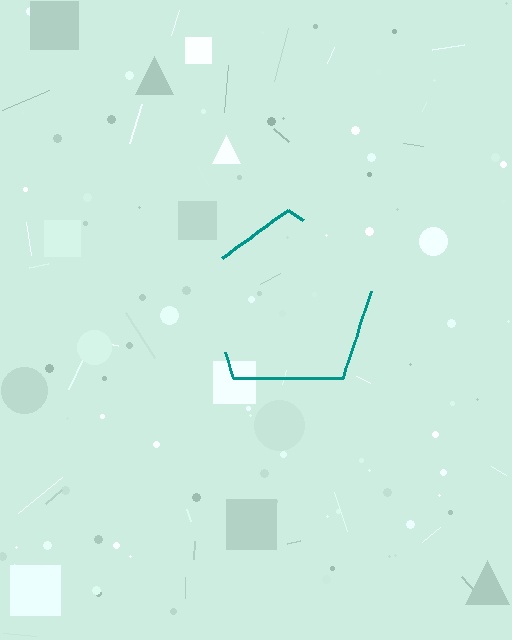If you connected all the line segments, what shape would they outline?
They would outline a pentagon.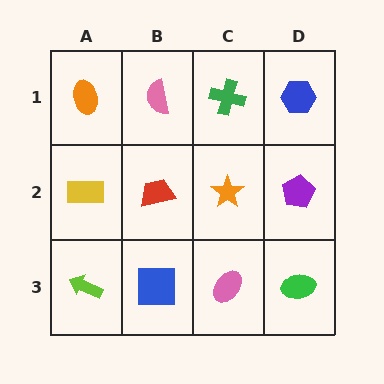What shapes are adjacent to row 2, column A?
An orange ellipse (row 1, column A), a lime arrow (row 3, column A), a red trapezoid (row 2, column B).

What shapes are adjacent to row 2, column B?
A pink semicircle (row 1, column B), a blue square (row 3, column B), a yellow rectangle (row 2, column A), an orange star (row 2, column C).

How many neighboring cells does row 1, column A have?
2.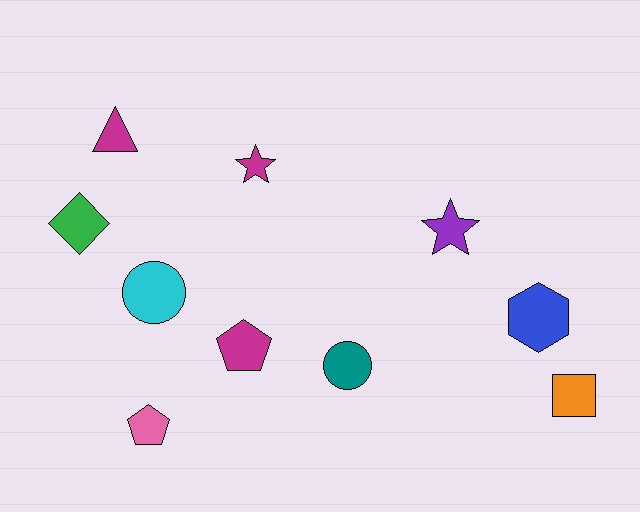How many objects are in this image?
There are 10 objects.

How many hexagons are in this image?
There is 1 hexagon.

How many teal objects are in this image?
There is 1 teal object.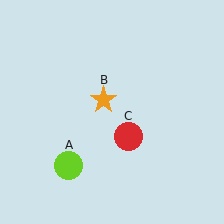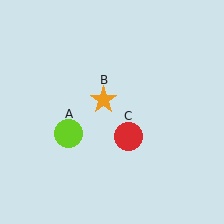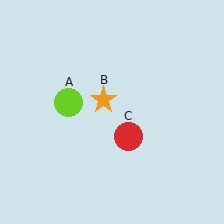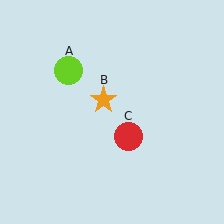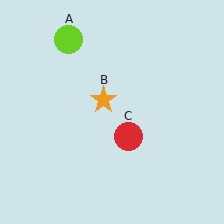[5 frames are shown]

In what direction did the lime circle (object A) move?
The lime circle (object A) moved up.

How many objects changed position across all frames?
1 object changed position: lime circle (object A).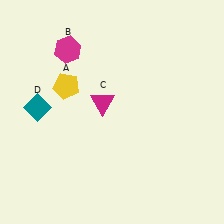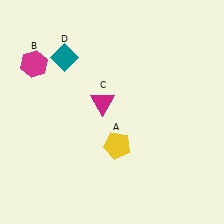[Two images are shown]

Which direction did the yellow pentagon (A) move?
The yellow pentagon (A) moved down.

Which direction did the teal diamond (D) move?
The teal diamond (D) moved up.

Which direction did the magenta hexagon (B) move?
The magenta hexagon (B) moved left.